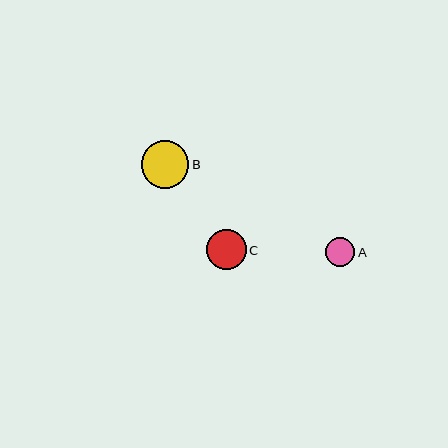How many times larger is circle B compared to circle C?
Circle B is approximately 1.2 times the size of circle C.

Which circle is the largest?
Circle B is the largest with a size of approximately 48 pixels.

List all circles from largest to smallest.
From largest to smallest: B, C, A.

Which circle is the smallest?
Circle A is the smallest with a size of approximately 29 pixels.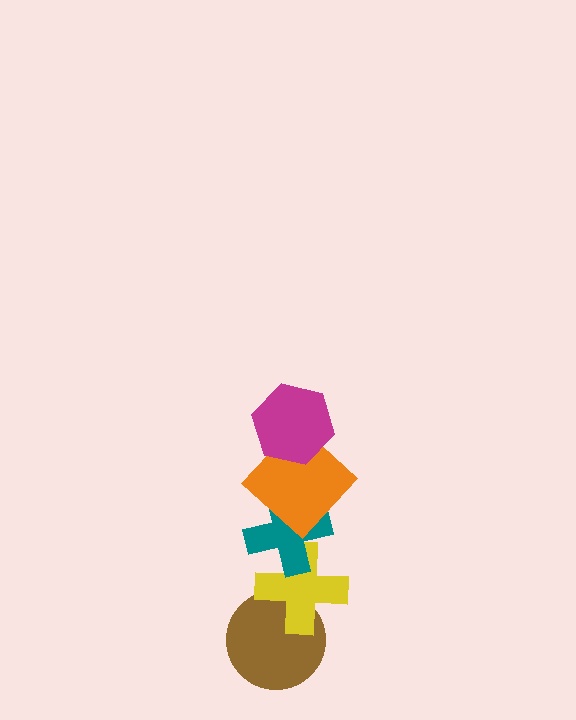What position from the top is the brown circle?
The brown circle is 5th from the top.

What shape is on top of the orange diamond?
The magenta hexagon is on top of the orange diamond.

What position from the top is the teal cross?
The teal cross is 3rd from the top.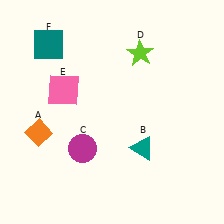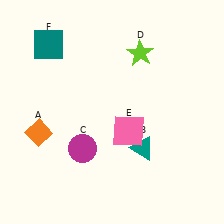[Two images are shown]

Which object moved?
The pink square (E) moved right.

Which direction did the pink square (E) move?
The pink square (E) moved right.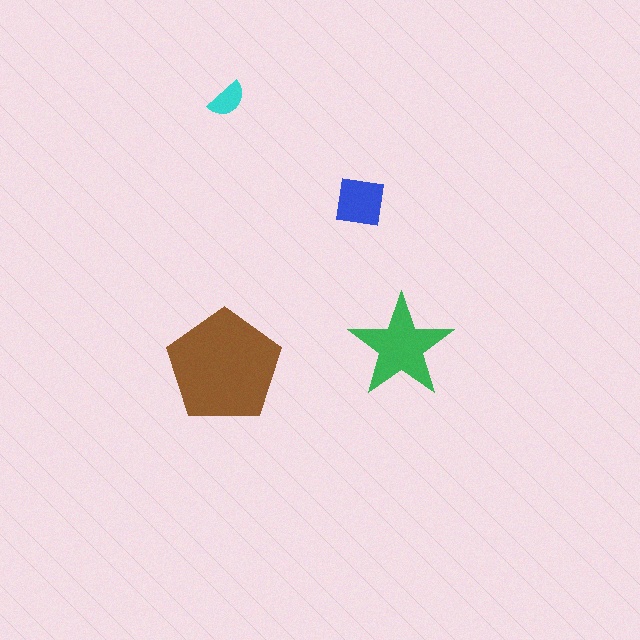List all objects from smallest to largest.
The cyan semicircle, the blue square, the green star, the brown pentagon.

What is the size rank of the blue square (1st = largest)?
3rd.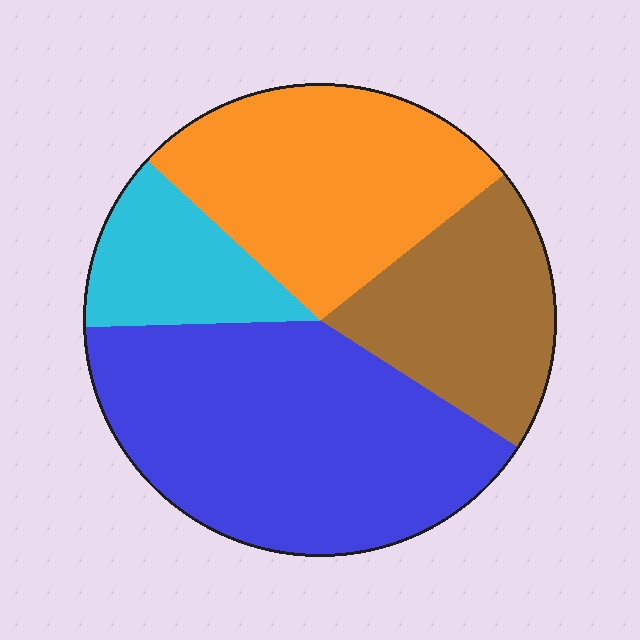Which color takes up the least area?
Cyan, at roughly 10%.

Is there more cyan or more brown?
Brown.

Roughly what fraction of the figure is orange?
Orange covers about 30% of the figure.